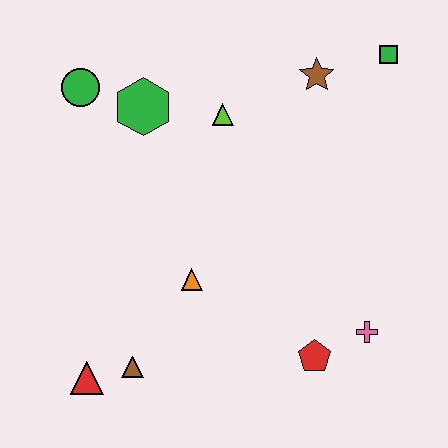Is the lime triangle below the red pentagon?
No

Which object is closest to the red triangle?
The brown triangle is closest to the red triangle.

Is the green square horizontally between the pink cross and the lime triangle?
No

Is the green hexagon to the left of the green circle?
No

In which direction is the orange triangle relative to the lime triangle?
The orange triangle is below the lime triangle.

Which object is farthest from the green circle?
The pink cross is farthest from the green circle.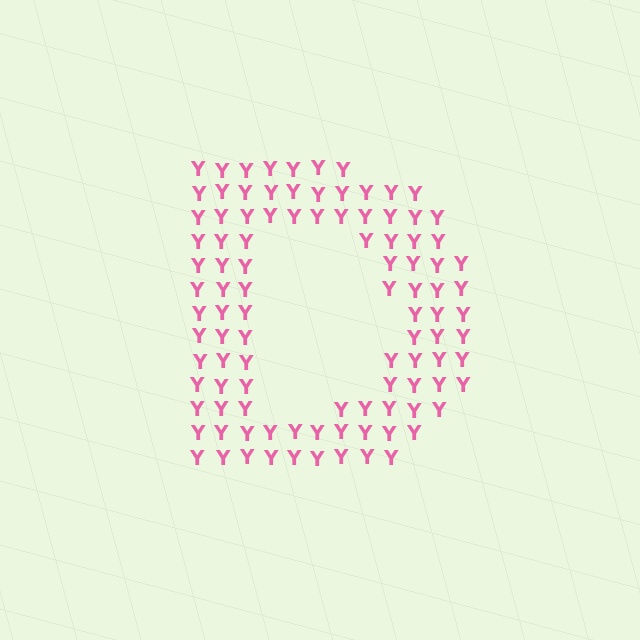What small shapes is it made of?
It is made of small letter Y's.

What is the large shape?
The large shape is the letter D.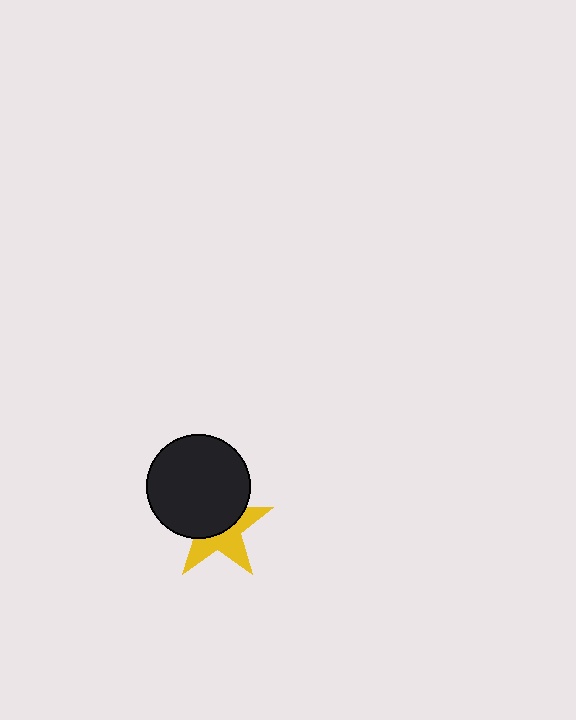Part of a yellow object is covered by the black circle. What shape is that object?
It is a star.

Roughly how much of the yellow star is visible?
About half of it is visible (roughly 47%).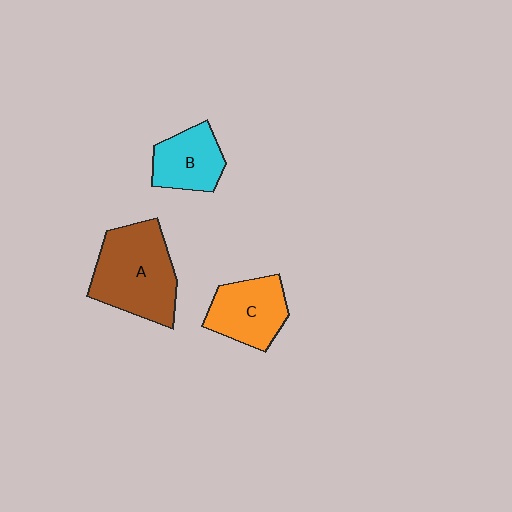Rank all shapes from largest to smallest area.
From largest to smallest: A (brown), C (orange), B (cyan).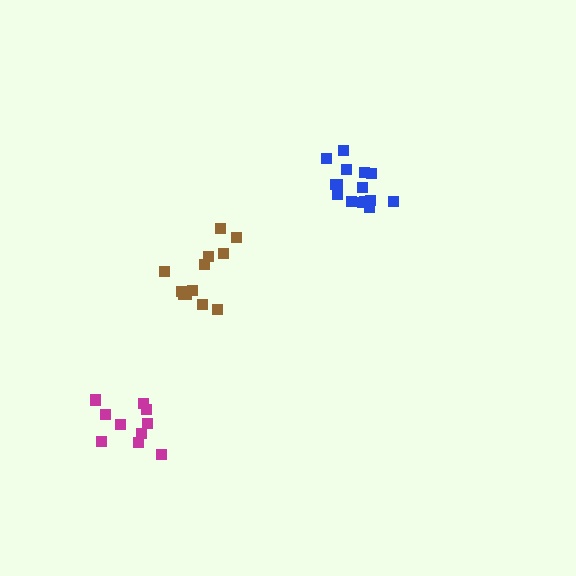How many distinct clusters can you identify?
There are 3 distinct clusters.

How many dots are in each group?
Group 1: 10 dots, Group 2: 12 dots, Group 3: 15 dots (37 total).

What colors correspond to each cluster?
The clusters are colored: magenta, brown, blue.